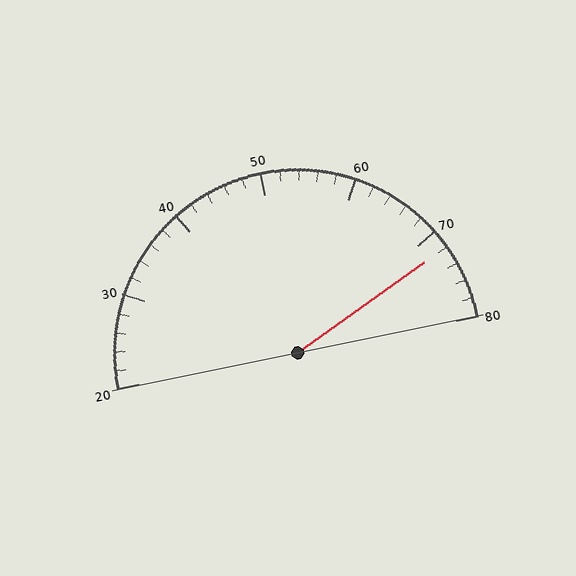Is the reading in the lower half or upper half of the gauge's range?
The reading is in the upper half of the range (20 to 80).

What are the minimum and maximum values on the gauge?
The gauge ranges from 20 to 80.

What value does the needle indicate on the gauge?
The needle indicates approximately 72.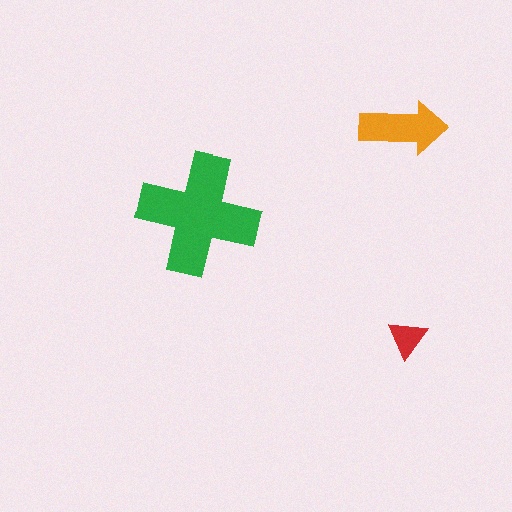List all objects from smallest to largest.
The red triangle, the orange arrow, the green cross.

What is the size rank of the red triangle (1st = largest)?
3rd.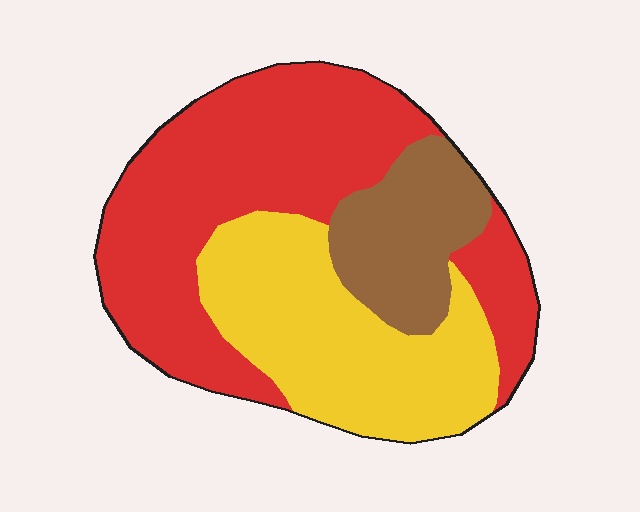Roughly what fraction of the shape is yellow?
Yellow covers roughly 35% of the shape.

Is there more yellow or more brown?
Yellow.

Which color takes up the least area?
Brown, at roughly 15%.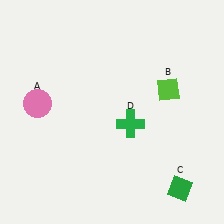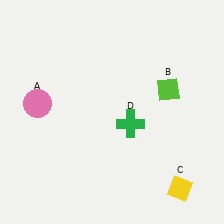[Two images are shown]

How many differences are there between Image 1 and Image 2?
There is 1 difference between the two images.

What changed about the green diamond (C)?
In Image 1, C is green. In Image 2, it changed to yellow.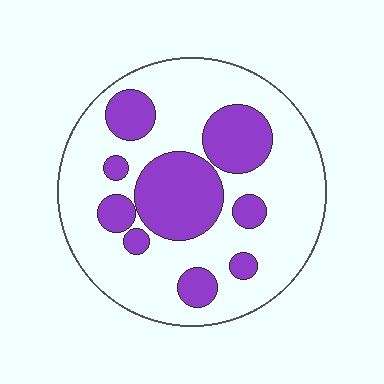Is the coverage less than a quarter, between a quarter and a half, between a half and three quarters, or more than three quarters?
Between a quarter and a half.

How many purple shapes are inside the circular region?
9.